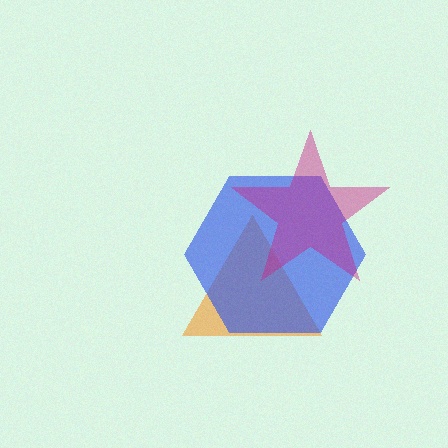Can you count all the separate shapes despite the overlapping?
Yes, there are 3 separate shapes.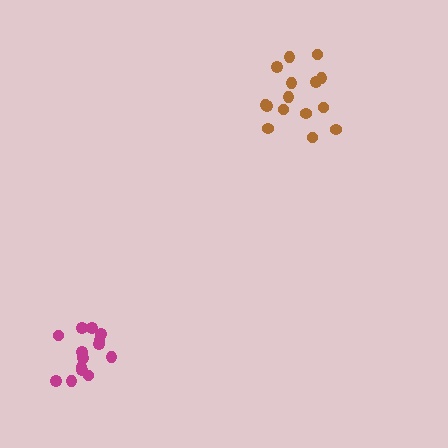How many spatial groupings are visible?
There are 2 spatial groupings.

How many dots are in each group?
Group 1: 15 dots, Group 2: 14 dots (29 total).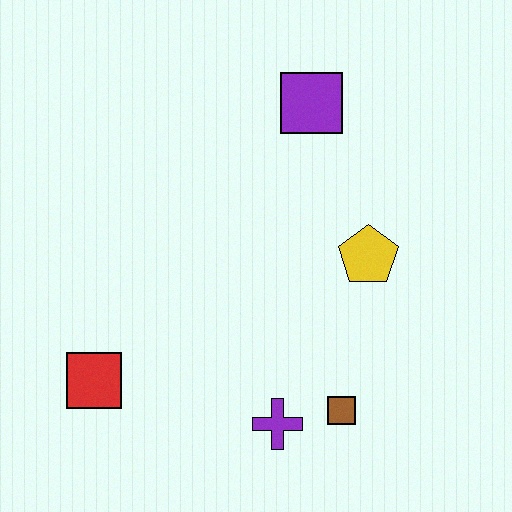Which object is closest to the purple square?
The yellow pentagon is closest to the purple square.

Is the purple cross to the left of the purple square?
Yes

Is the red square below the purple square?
Yes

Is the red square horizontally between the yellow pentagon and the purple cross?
No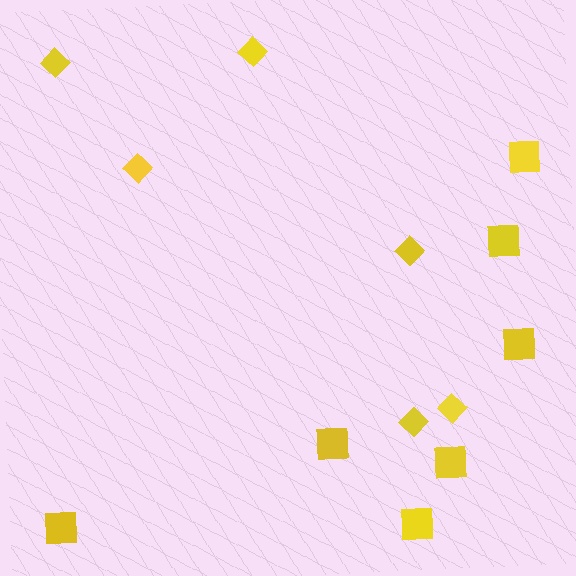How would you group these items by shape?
There are 2 groups: one group of diamonds (6) and one group of squares (7).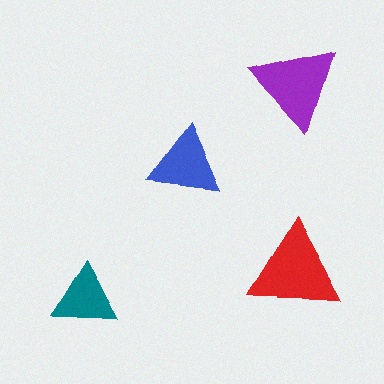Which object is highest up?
The purple triangle is topmost.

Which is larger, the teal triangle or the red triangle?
The red one.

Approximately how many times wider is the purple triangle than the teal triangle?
About 1.5 times wider.